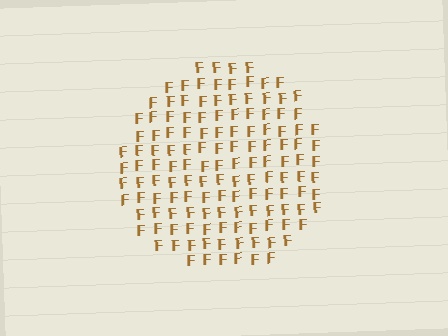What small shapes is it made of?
It is made of small letter F's.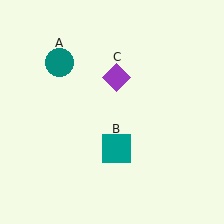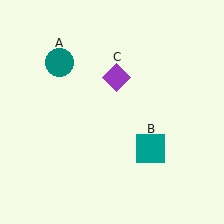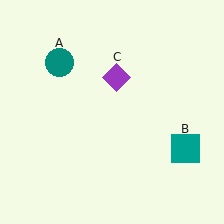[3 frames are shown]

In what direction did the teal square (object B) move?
The teal square (object B) moved right.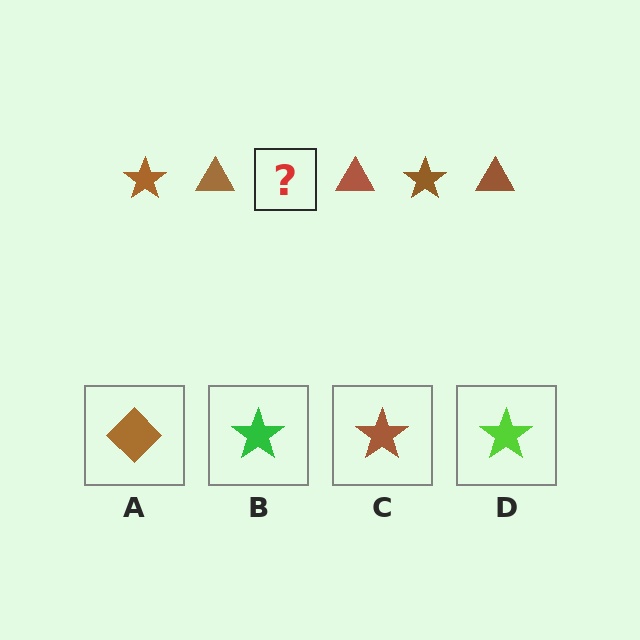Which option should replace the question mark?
Option C.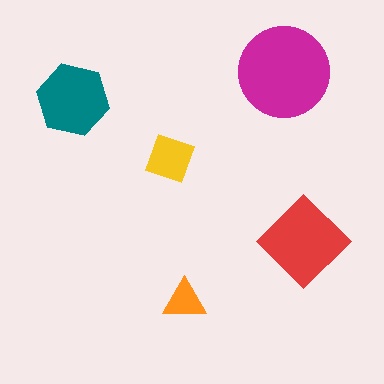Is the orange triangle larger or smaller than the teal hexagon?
Smaller.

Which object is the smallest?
The orange triangle.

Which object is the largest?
The magenta circle.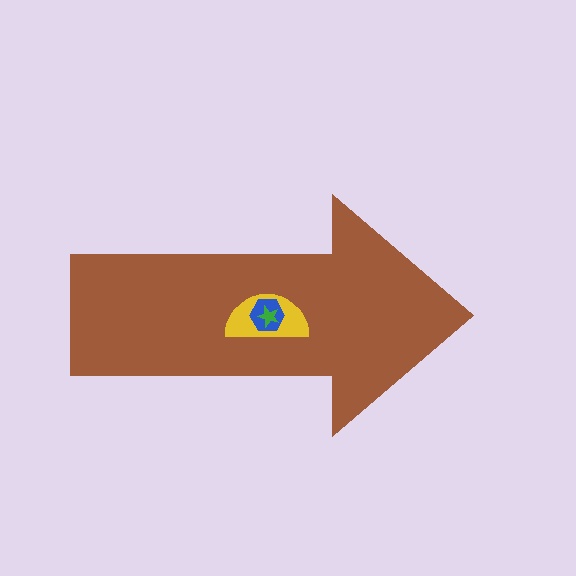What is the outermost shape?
The brown arrow.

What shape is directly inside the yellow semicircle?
The blue hexagon.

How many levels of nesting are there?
4.